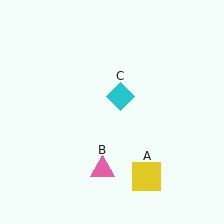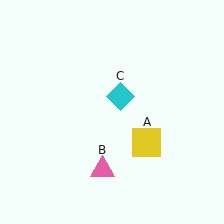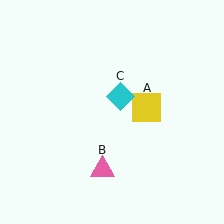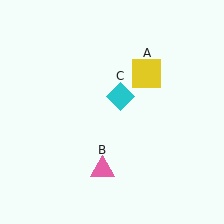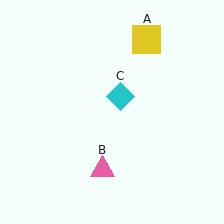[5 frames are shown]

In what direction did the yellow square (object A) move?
The yellow square (object A) moved up.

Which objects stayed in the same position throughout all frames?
Pink triangle (object B) and cyan diamond (object C) remained stationary.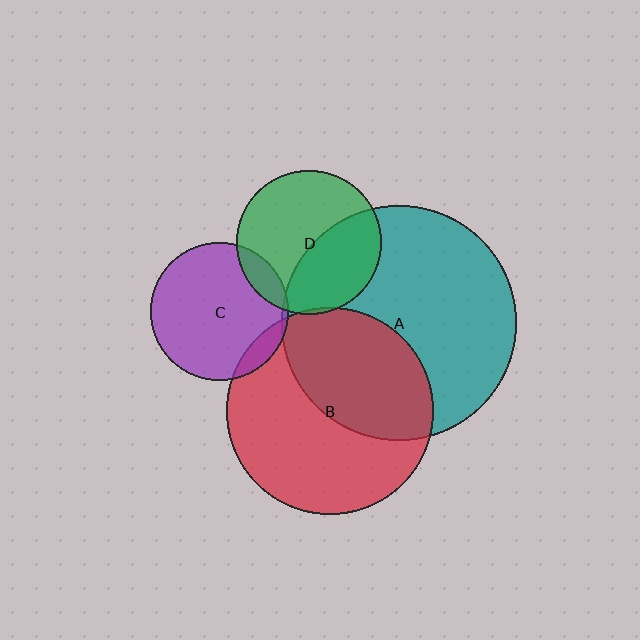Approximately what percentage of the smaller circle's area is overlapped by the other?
Approximately 5%.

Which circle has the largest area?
Circle A (teal).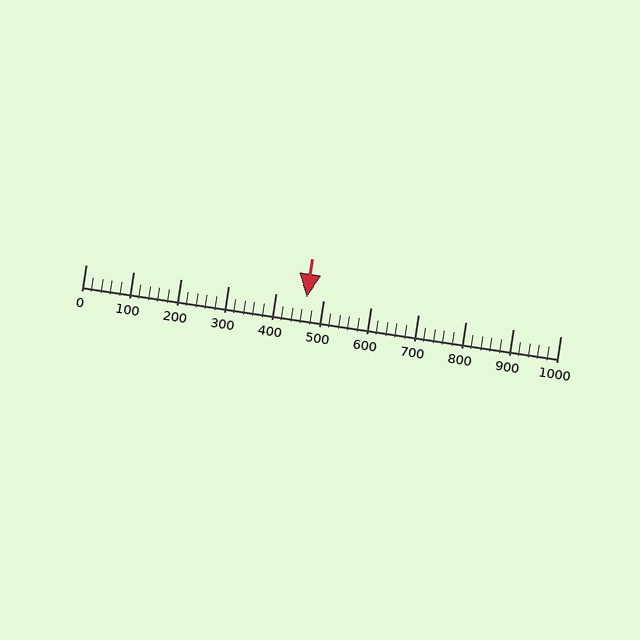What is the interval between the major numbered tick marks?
The major tick marks are spaced 100 units apart.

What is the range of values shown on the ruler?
The ruler shows values from 0 to 1000.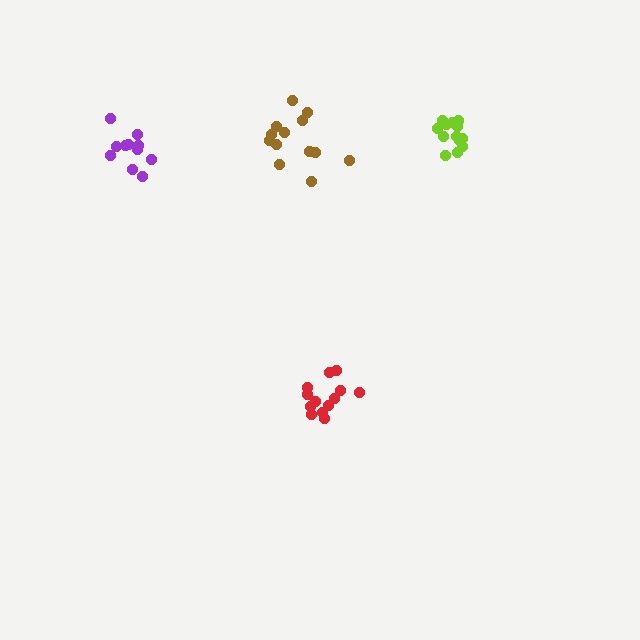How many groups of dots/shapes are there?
There are 4 groups.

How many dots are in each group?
Group 1: 13 dots, Group 2: 13 dots, Group 3: 11 dots, Group 4: 13 dots (50 total).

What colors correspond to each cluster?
The clusters are colored: red, lime, purple, brown.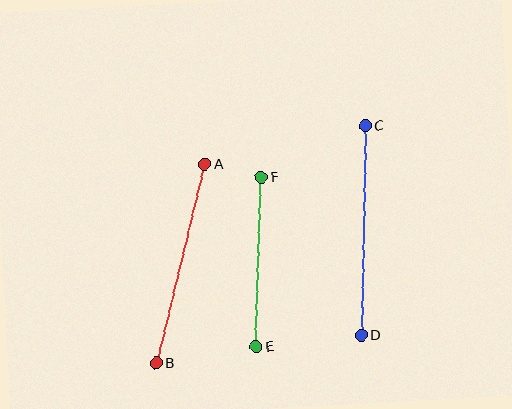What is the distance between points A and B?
The distance is approximately 204 pixels.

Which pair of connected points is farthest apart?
Points C and D are farthest apart.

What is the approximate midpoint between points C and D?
The midpoint is at approximately (363, 231) pixels.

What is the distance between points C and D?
The distance is approximately 210 pixels.